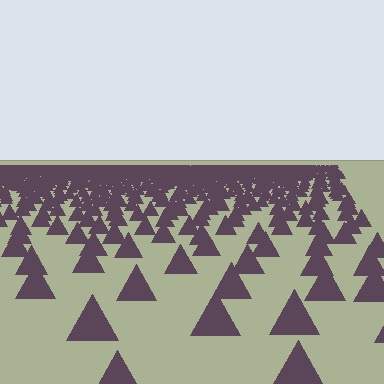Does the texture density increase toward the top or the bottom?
Density increases toward the top.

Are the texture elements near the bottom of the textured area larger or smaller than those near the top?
Larger. Near the bottom, elements are closer to the viewer and appear at a bigger on-screen size.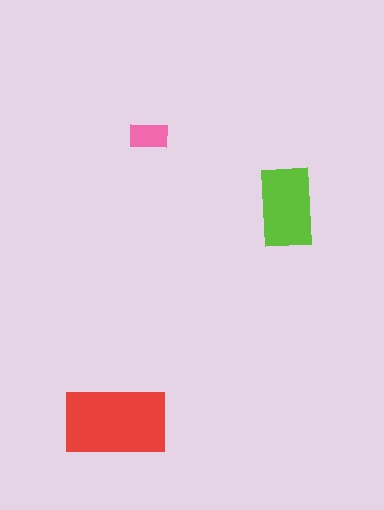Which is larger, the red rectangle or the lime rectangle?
The red one.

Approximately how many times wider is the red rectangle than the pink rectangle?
About 2.5 times wider.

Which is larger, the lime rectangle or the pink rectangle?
The lime one.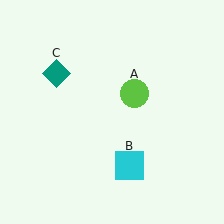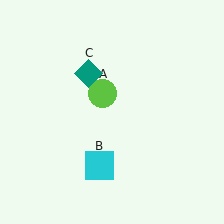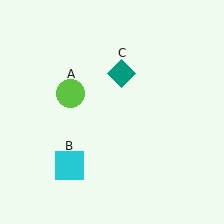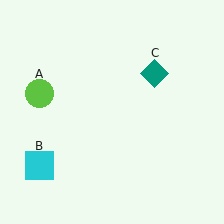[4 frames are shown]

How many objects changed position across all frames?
3 objects changed position: lime circle (object A), cyan square (object B), teal diamond (object C).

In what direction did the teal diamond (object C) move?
The teal diamond (object C) moved right.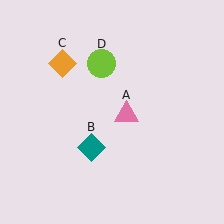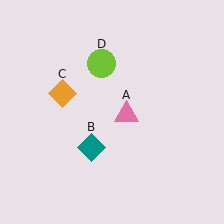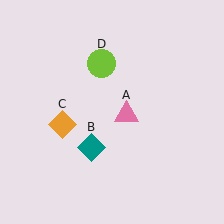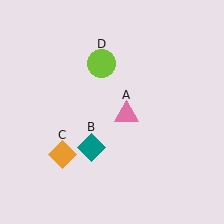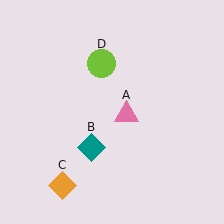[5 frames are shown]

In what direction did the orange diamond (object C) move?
The orange diamond (object C) moved down.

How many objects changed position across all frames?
1 object changed position: orange diamond (object C).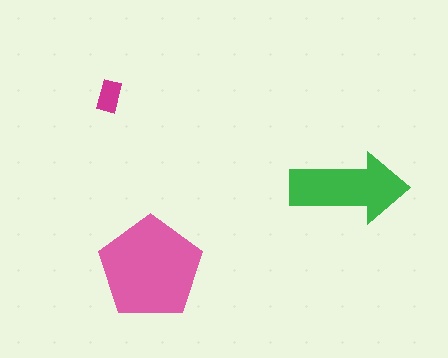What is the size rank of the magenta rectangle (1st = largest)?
3rd.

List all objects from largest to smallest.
The pink pentagon, the green arrow, the magenta rectangle.